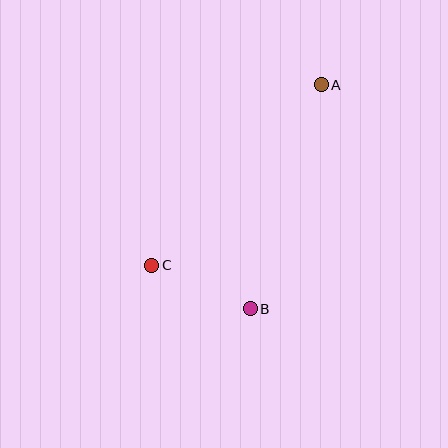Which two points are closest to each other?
Points B and C are closest to each other.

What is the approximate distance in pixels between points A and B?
The distance between A and B is approximately 235 pixels.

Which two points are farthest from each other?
Points A and C are farthest from each other.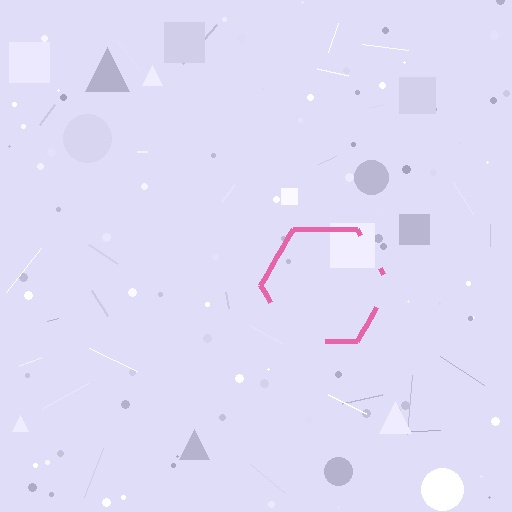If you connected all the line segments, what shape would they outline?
They would outline a hexagon.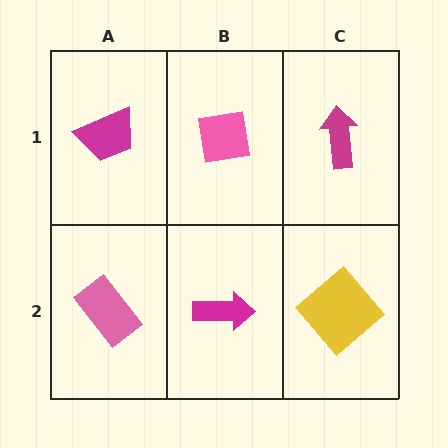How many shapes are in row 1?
3 shapes.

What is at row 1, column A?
A magenta trapezoid.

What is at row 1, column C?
A magenta arrow.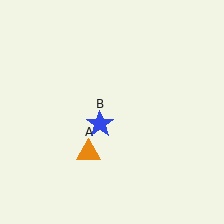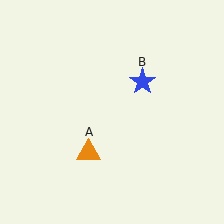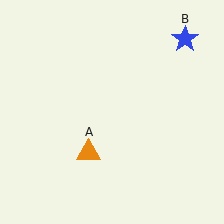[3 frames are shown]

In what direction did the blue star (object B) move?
The blue star (object B) moved up and to the right.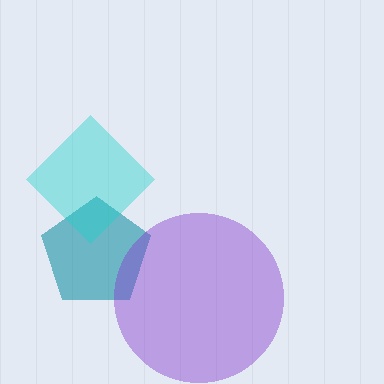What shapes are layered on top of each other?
The layered shapes are: a teal pentagon, a cyan diamond, a purple circle.